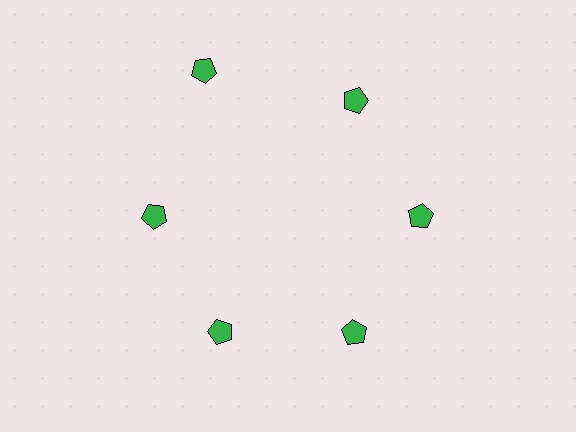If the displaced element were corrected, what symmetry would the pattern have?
It would have 6-fold rotational symmetry — the pattern would map onto itself every 60 degrees.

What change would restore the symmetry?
The symmetry would be restored by moving it inward, back onto the ring so that all 6 pentagons sit at equal angles and equal distance from the center.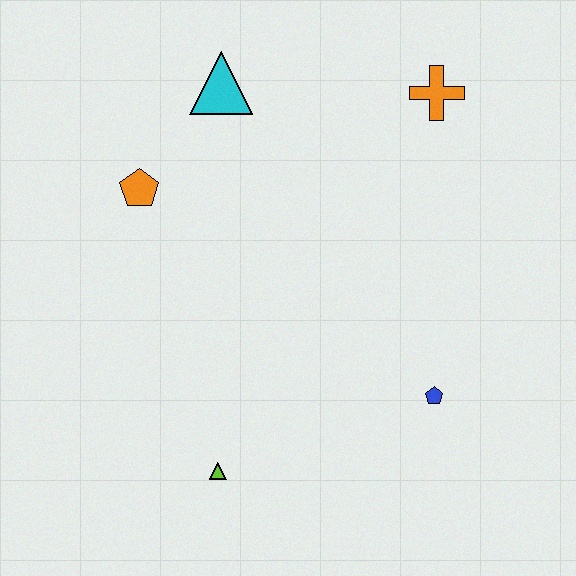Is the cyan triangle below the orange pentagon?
No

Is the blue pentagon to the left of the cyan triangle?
No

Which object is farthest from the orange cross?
The lime triangle is farthest from the orange cross.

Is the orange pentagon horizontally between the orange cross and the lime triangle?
No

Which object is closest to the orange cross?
The cyan triangle is closest to the orange cross.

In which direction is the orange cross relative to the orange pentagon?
The orange cross is to the right of the orange pentagon.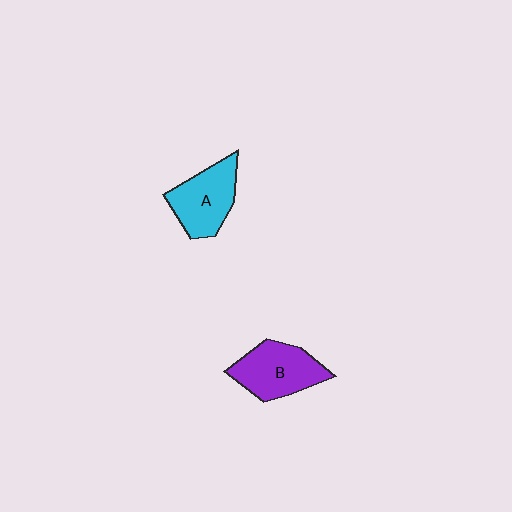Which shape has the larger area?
Shape B (purple).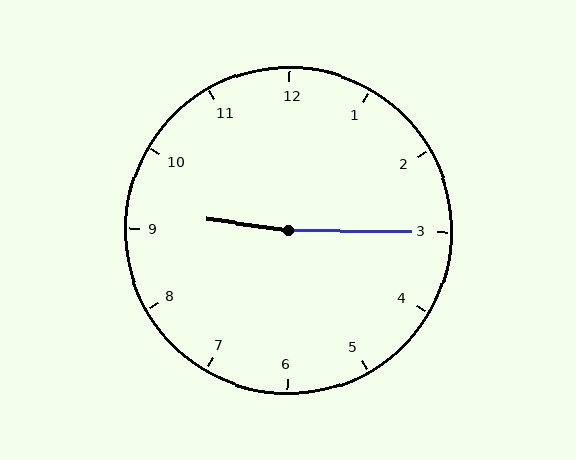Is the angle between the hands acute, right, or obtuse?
It is obtuse.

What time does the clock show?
9:15.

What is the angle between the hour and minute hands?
Approximately 172 degrees.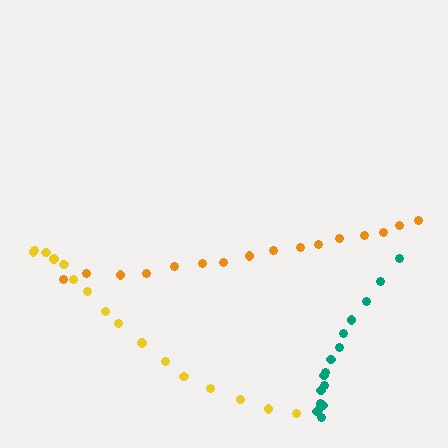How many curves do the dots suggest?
There are 3 distinct paths.